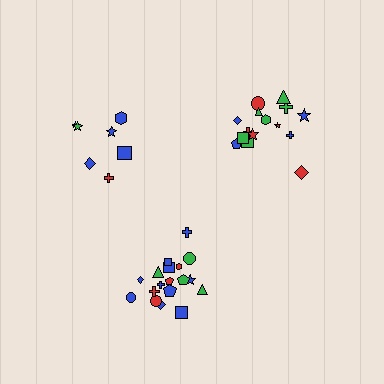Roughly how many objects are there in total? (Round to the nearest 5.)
Roughly 40 objects in total.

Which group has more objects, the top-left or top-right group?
The top-right group.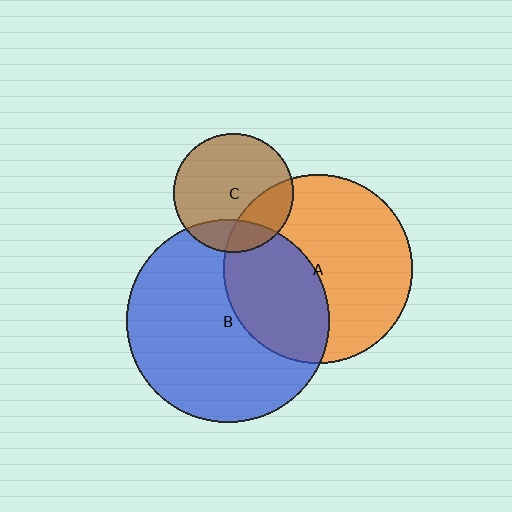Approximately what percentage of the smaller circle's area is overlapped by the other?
Approximately 25%.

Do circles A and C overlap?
Yes.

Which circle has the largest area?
Circle B (blue).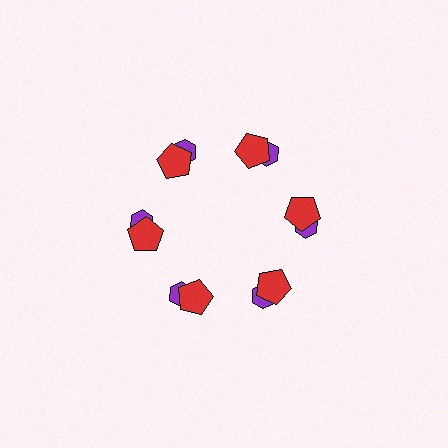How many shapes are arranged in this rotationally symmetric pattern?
There are 12 shapes, arranged in 6 groups of 2.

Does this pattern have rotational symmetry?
Yes, this pattern has 6-fold rotational symmetry. It looks the same after rotating 60 degrees around the center.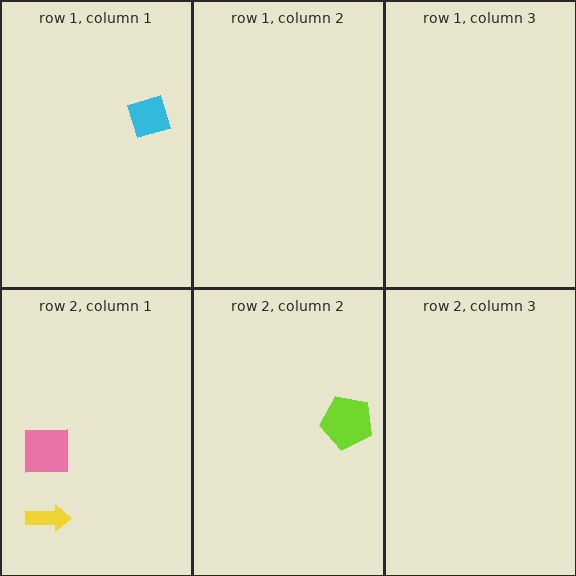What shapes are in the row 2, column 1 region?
The pink square, the yellow arrow.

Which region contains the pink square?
The row 2, column 1 region.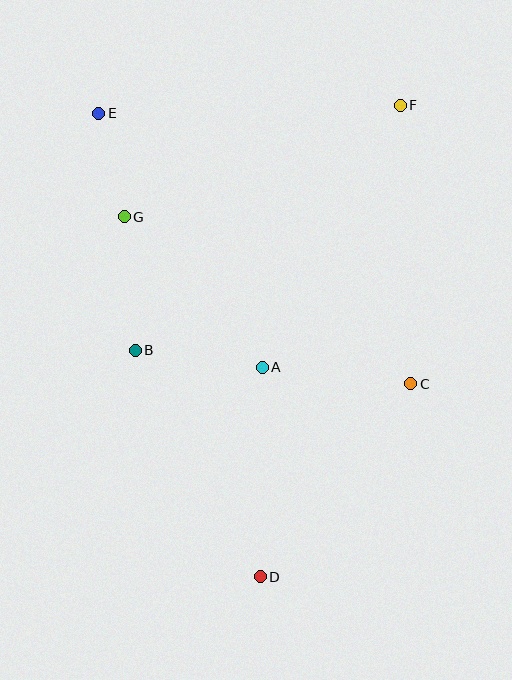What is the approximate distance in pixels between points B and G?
The distance between B and G is approximately 134 pixels.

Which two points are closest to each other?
Points E and G are closest to each other.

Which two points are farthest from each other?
Points D and F are farthest from each other.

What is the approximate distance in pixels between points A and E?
The distance between A and E is approximately 302 pixels.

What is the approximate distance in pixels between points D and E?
The distance between D and E is approximately 491 pixels.